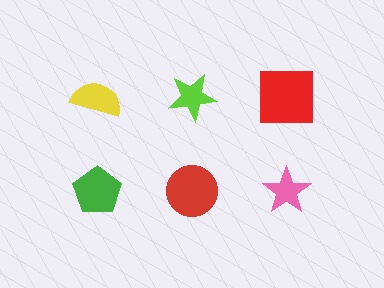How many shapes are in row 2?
3 shapes.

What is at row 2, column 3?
A pink star.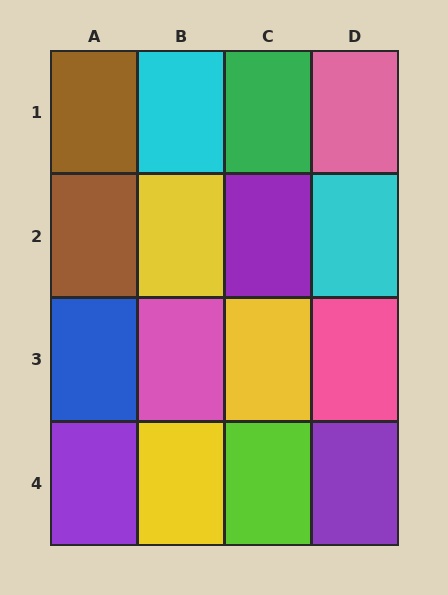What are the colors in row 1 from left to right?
Brown, cyan, green, pink.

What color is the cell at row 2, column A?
Brown.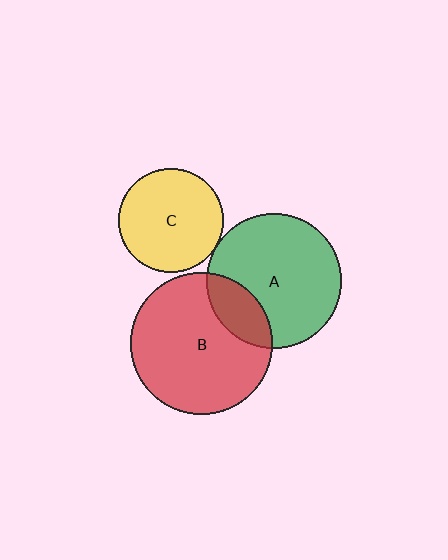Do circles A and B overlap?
Yes.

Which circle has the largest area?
Circle B (red).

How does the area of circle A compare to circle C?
Approximately 1.6 times.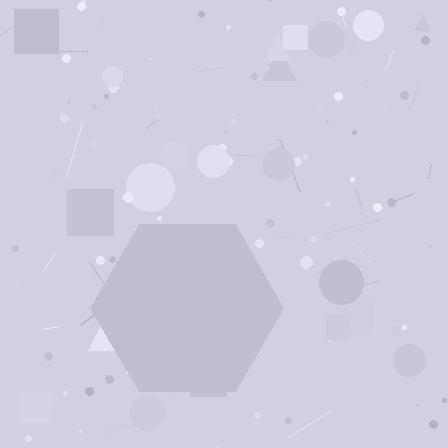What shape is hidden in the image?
A hexagon is hidden in the image.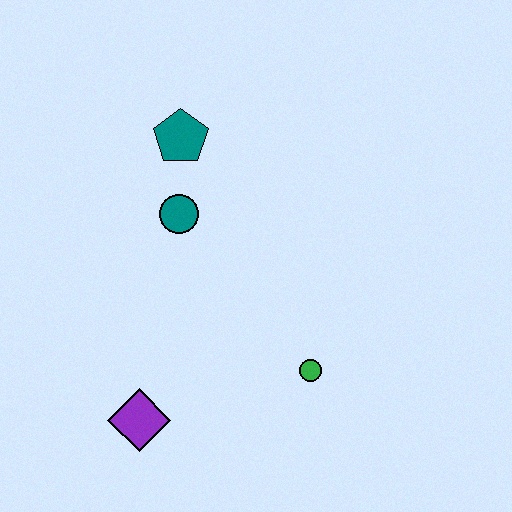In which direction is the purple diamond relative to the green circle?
The purple diamond is to the left of the green circle.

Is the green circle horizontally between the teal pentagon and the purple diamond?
No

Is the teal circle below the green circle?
No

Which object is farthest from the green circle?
The teal pentagon is farthest from the green circle.